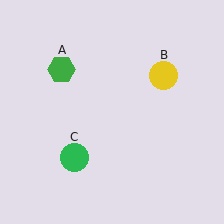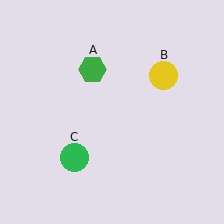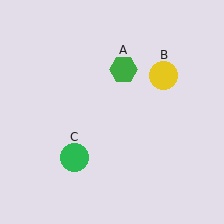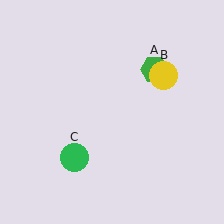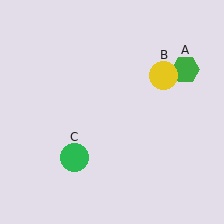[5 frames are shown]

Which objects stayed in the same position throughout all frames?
Yellow circle (object B) and green circle (object C) remained stationary.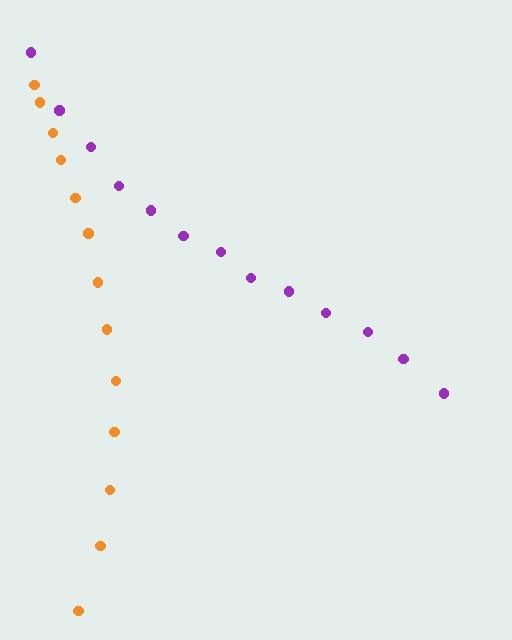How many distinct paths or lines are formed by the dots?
There are 2 distinct paths.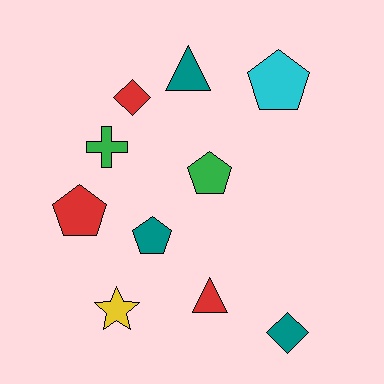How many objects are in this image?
There are 10 objects.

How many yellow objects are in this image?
There is 1 yellow object.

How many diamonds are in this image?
There are 2 diamonds.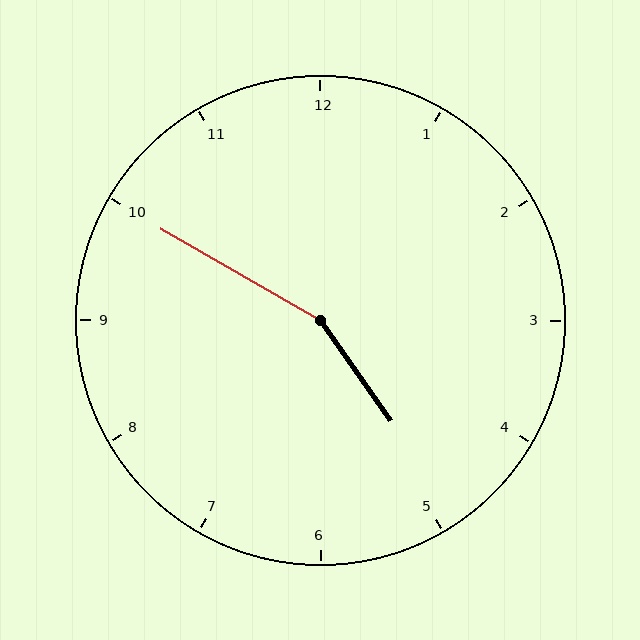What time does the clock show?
4:50.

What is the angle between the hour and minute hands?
Approximately 155 degrees.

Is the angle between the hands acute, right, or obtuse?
It is obtuse.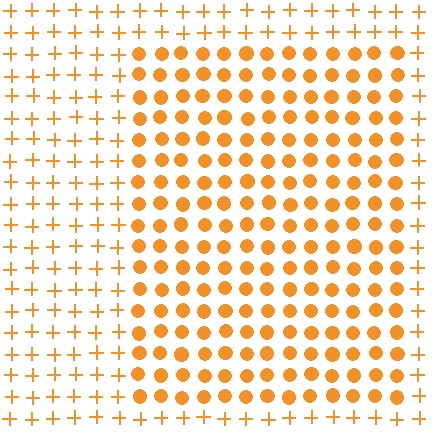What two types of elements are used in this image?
The image uses circles inside the rectangle region and plus signs outside it.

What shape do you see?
I see a rectangle.